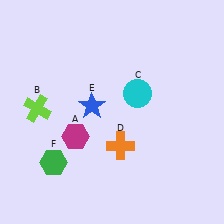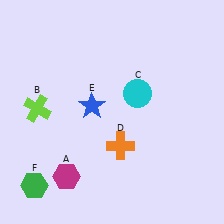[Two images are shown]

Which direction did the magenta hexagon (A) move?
The magenta hexagon (A) moved down.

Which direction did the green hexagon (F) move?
The green hexagon (F) moved down.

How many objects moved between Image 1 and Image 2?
2 objects moved between the two images.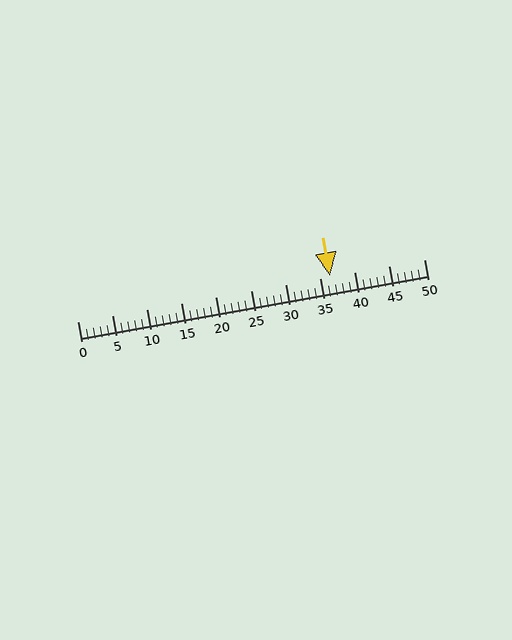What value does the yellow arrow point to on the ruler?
The yellow arrow points to approximately 36.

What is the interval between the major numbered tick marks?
The major tick marks are spaced 5 units apart.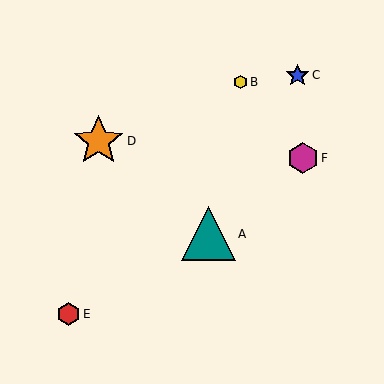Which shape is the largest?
The teal triangle (labeled A) is the largest.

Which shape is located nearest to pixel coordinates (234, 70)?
The yellow hexagon (labeled B) at (240, 82) is nearest to that location.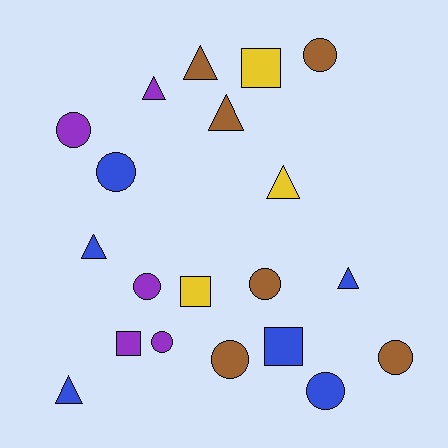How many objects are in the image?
There are 20 objects.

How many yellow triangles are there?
There is 1 yellow triangle.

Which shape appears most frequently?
Circle, with 9 objects.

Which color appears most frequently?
Brown, with 6 objects.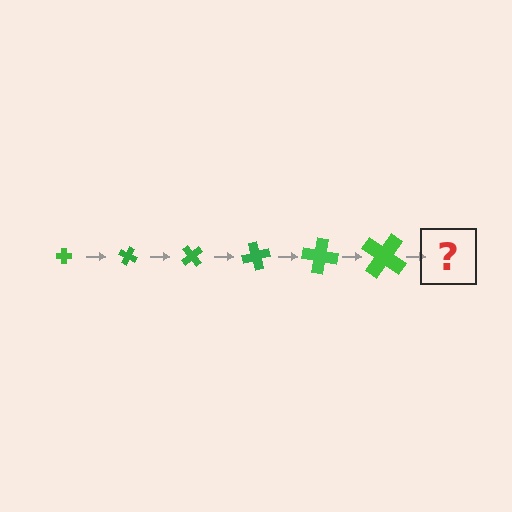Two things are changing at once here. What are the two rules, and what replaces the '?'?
The two rules are that the cross grows larger each step and it rotates 25 degrees each step. The '?' should be a cross, larger than the previous one and rotated 150 degrees from the start.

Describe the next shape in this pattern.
It should be a cross, larger than the previous one and rotated 150 degrees from the start.